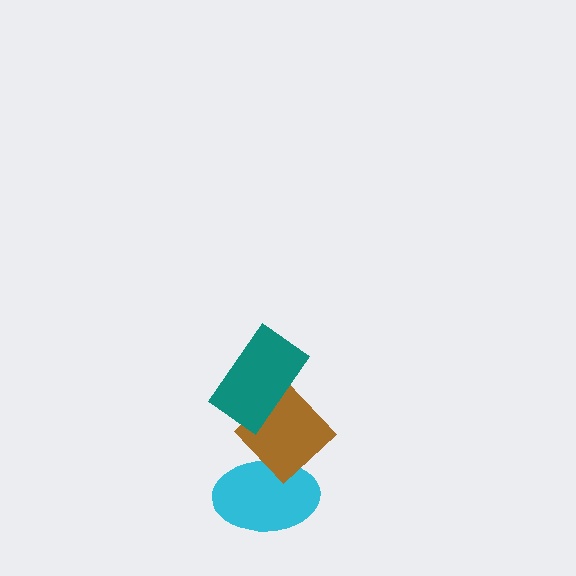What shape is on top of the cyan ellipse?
The brown diamond is on top of the cyan ellipse.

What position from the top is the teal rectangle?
The teal rectangle is 1st from the top.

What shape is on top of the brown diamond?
The teal rectangle is on top of the brown diamond.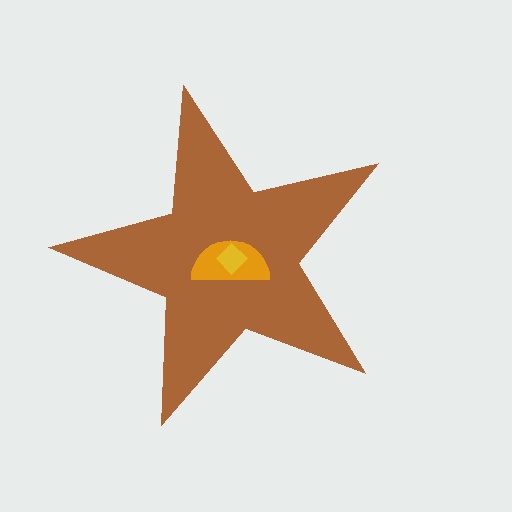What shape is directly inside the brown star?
The orange semicircle.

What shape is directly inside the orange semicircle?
The yellow diamond.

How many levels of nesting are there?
3.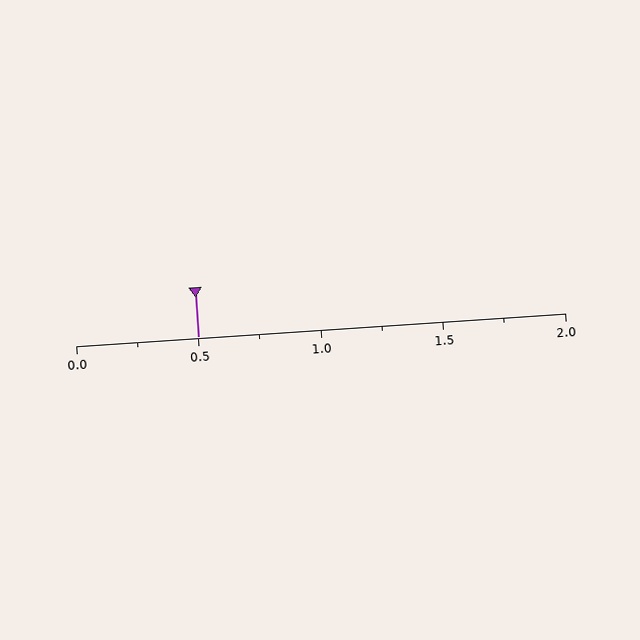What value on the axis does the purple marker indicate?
The marker indicates approximately 0.5.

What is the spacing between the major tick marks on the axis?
The major ticks are spaced 0.5 apart.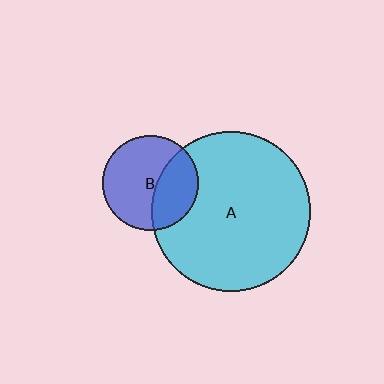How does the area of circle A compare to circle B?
Approximately 2.8 times.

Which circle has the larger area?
Circle A (cyan).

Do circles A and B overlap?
Yes.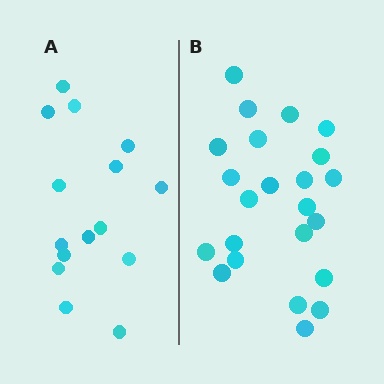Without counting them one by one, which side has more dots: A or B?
Region B (the right region) has more dots.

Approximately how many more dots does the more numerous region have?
Region B has roughly 8 or so more dots than region A.